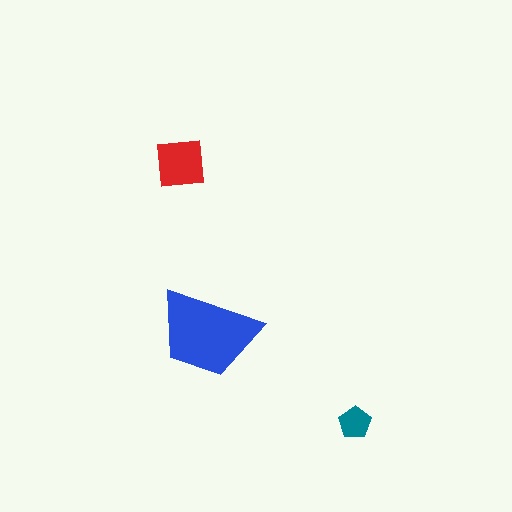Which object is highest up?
The red square is topmost.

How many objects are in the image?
There are 3 objects in the image.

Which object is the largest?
The blue trapezoid.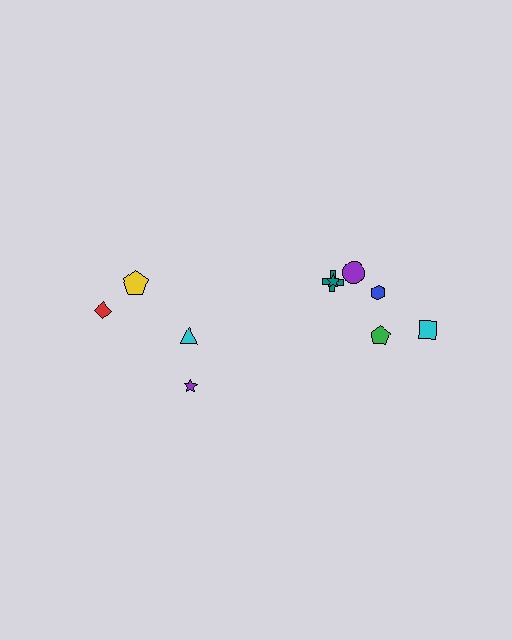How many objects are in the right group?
There are 6 objects.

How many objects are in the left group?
There are 4 objects.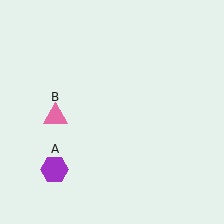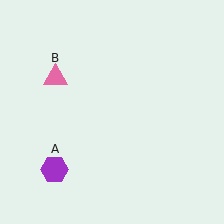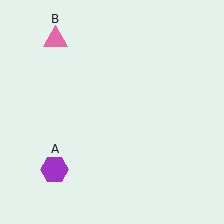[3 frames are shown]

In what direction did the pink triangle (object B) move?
The pink triangle (object B) moved up.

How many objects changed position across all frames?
1 object changed position: pink triangle (object B).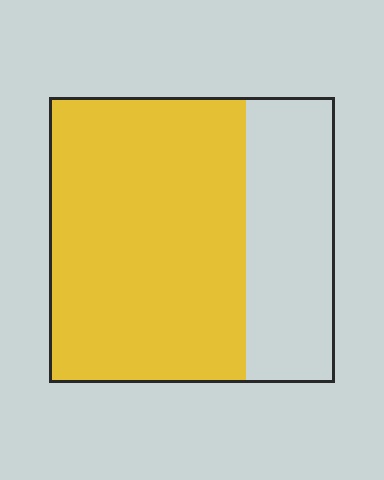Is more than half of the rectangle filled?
Yes.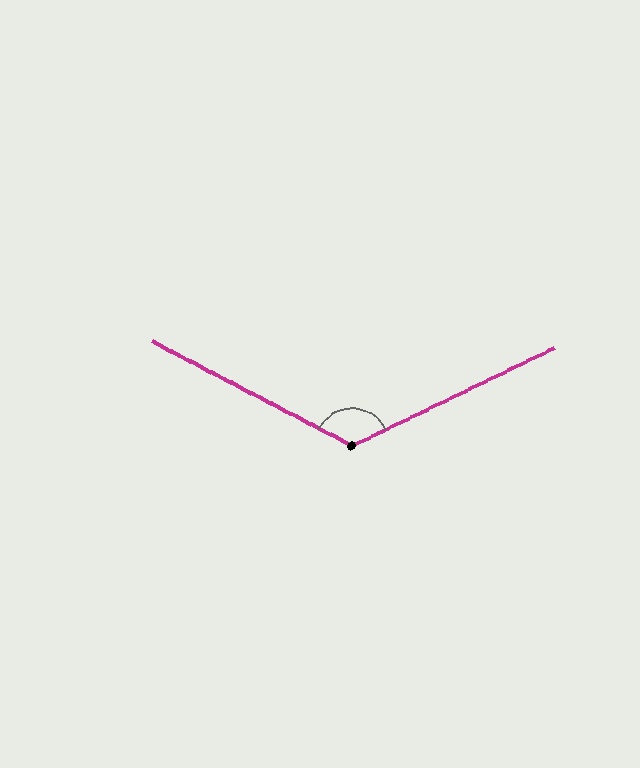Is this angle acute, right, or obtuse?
It is obtuse.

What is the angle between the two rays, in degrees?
Approximately 127 degrees.